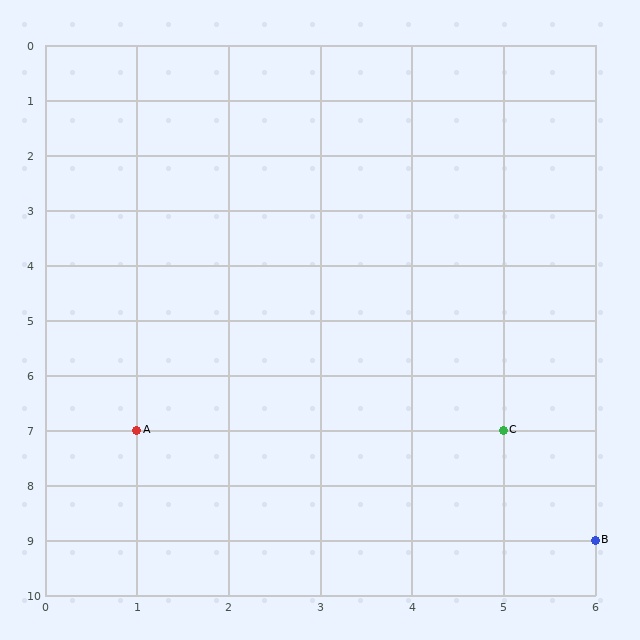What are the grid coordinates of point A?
Point A is at grid coordinates (1, 7).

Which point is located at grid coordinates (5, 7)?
Point C is at (5, 7).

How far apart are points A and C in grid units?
Points A and C are 4 columns apart.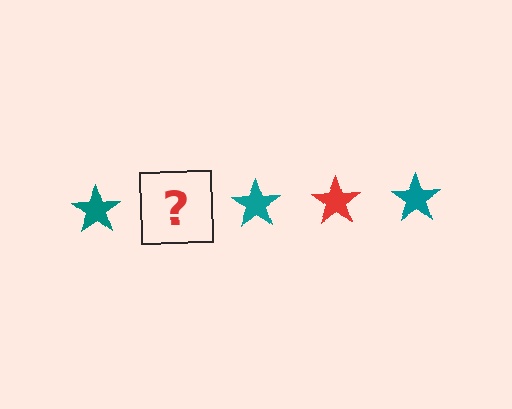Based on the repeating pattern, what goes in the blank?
The blank should be a red star.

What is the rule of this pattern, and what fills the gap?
The rule is that the pattern cycles through teal, red stars. The gap should be filled with a red star.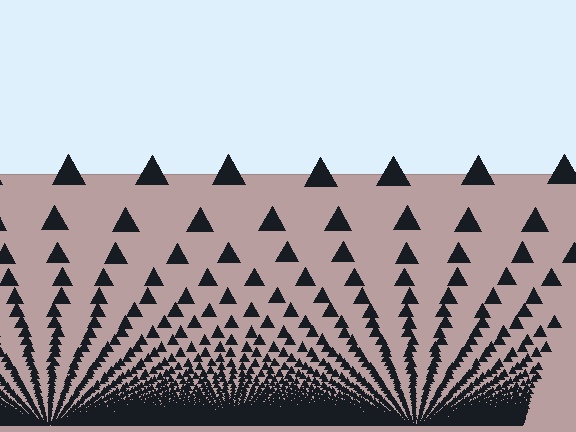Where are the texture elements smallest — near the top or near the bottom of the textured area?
Near the bottom.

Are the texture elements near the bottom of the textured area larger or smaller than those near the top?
Smaller. The gradient is inverted — elements near the bottom are smaller and denser.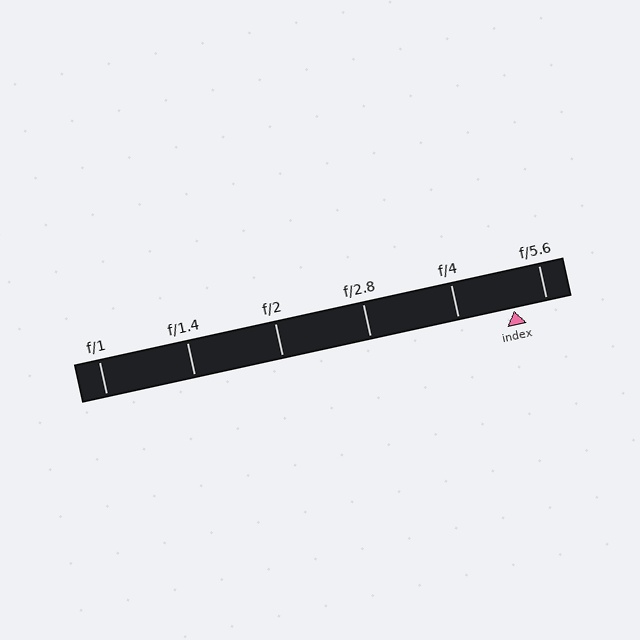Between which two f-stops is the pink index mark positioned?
The index mark is between f/4 and f/5.6.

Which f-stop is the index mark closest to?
The index mark is closest to f/5.6.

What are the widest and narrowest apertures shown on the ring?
The widest aperture shown is f/1 and the narrowest is f/5.6.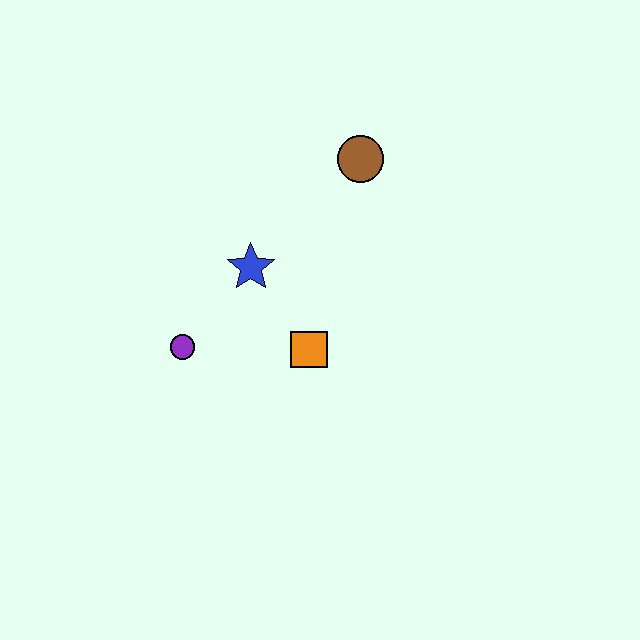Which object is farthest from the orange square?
The brown circle is farthest from the orange square.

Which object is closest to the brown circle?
The blue star is closest to the brown circle.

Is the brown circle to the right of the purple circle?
Yes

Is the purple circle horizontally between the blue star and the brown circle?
No